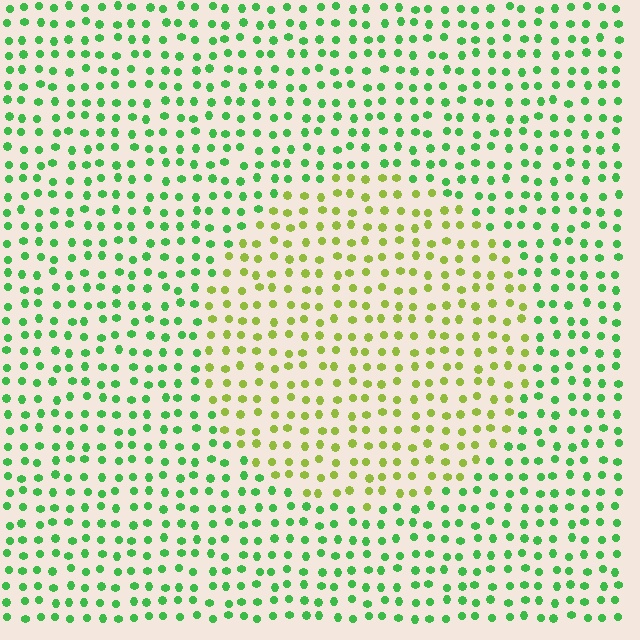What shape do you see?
I see a circle.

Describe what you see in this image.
The image is filled with small green elements in a uniform arrangement. A circle-shaped region is visible where the elements are tinted to a slightly different hue, forming a subtle color boundary.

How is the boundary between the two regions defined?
The boundary is defined purely by a slight shift in hue (about 45 degrees). Spacing, size, and orientation are identical on both sides.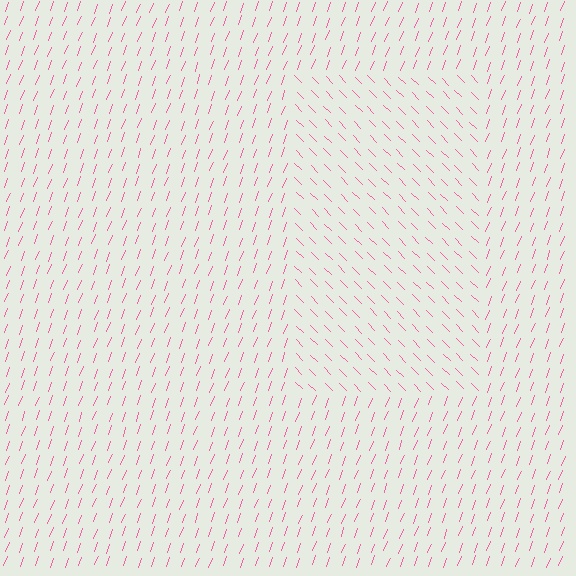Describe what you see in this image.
The image is filled with small pink line segments. A rectangle region in the image has lines oriented differently from the surrounding lines, creating a visible texture boundary.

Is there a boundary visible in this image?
Yes, there is a texture boundary formed by a change in line orientation.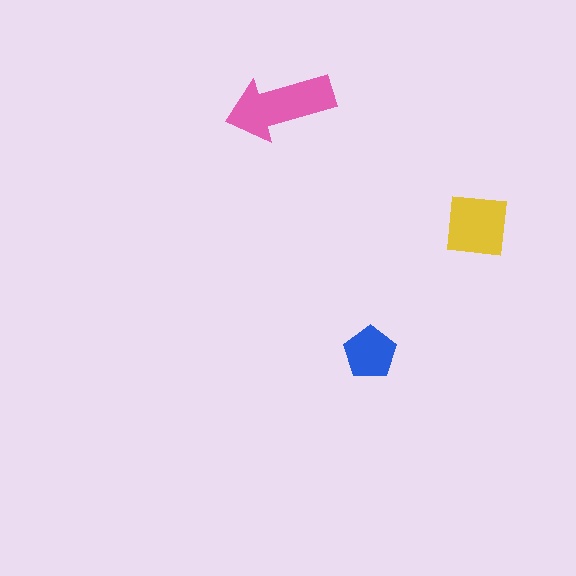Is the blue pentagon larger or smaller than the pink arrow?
Smaller.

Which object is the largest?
The pink arrow.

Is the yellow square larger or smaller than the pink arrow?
Smaller.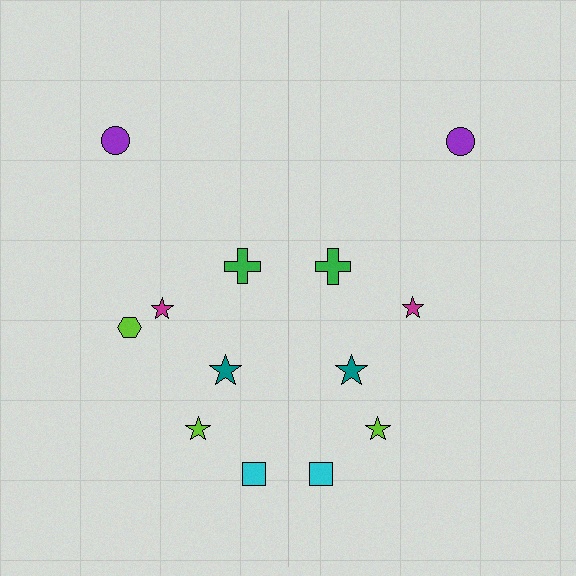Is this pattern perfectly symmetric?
No, the pattern is not perfectly symmetric. A lime hexagon is missing from the right side.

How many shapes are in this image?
There are 13 shapes in this image.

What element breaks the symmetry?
A lime hexagon is missing from the right side.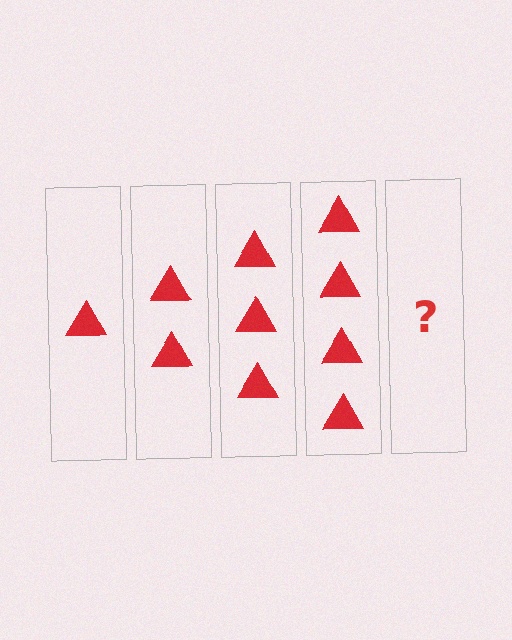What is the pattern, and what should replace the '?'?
The pattern is that each step adds one more triangle. The '?' should be 5 triangles.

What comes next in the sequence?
The next element should be 5 triangles.